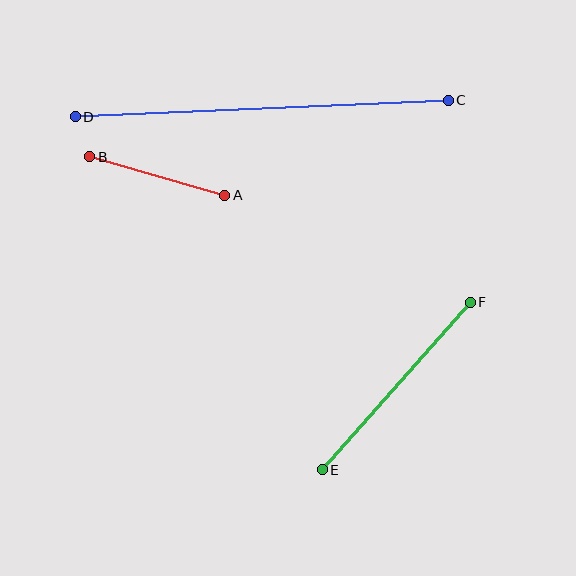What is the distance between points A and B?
The distance is approximately 141 pixels.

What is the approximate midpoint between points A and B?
The midpoint is at approximately (157, 176) pixels.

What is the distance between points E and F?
The distance is approximately 223 pixels.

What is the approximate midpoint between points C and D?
The midpoint is at approximately (262, 109) pixels.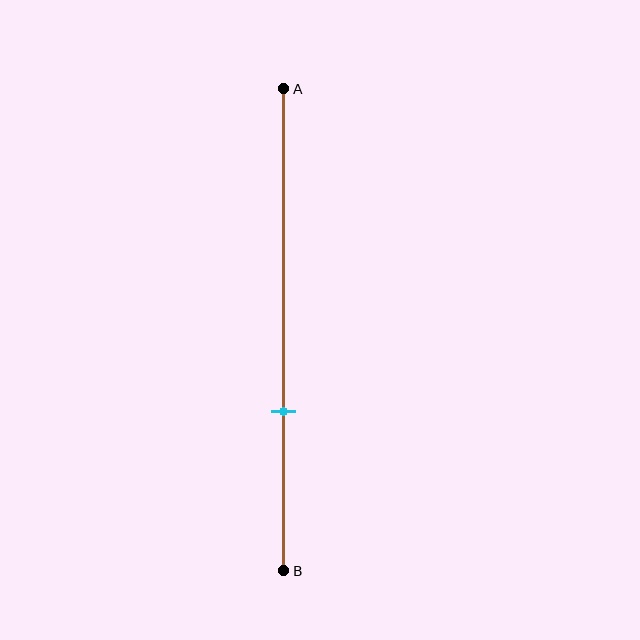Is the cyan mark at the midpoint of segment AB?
No, the mark is at about 65% from A, not at the 50% midpoint.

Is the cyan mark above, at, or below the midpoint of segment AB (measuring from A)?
The cyan mark is below the midpoint of segment AB.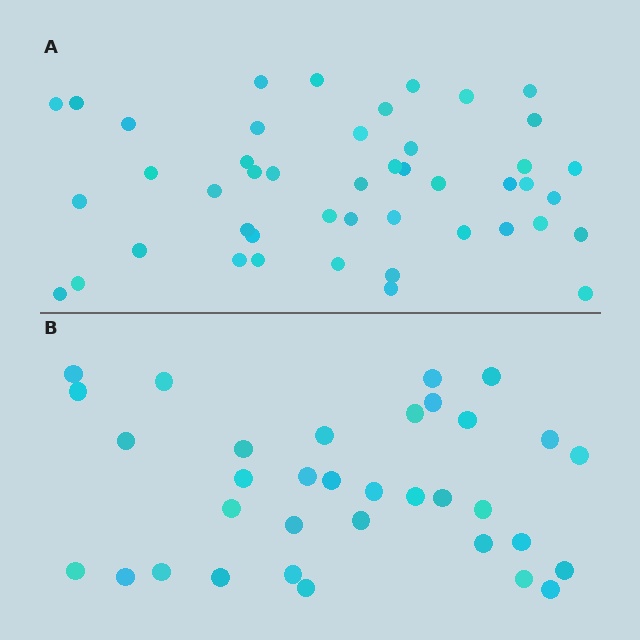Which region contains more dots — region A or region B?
Region A (the top region) has more dots.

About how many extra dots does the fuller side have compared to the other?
Region A has roughly 12 or so more dots than region B.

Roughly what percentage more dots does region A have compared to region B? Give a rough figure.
About 35% more.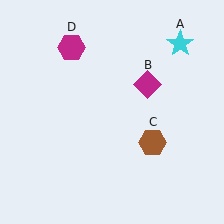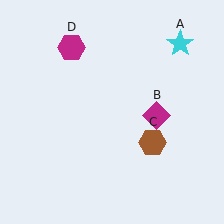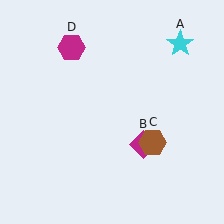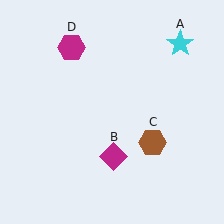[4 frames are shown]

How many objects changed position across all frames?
1 object changed position: magenta diamond (object B).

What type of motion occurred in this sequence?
The magenta diamond (object B) rotated clockwise around the center of the scene.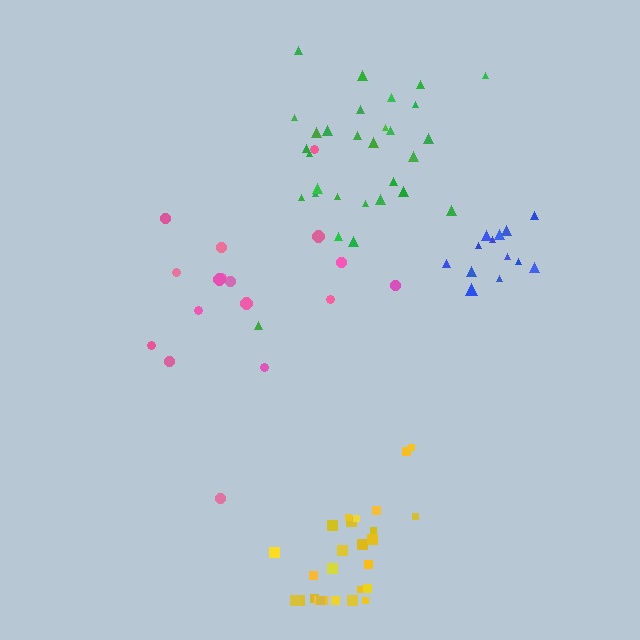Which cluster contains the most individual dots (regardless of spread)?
Green (30).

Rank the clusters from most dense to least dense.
blue, yellow, green, pink.